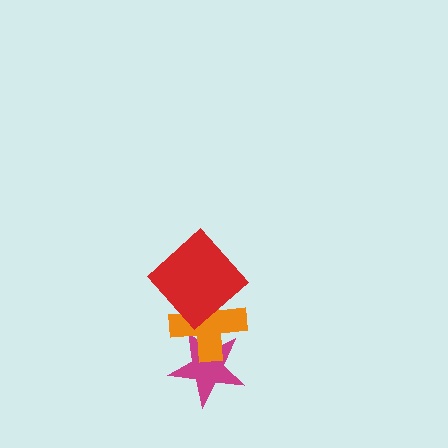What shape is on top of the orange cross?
The red diamond is on top of the orange cross.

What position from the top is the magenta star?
The magenta star is 3rd from the top.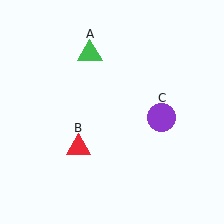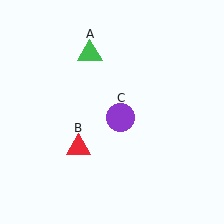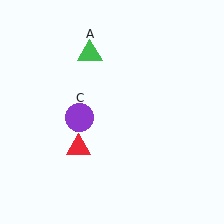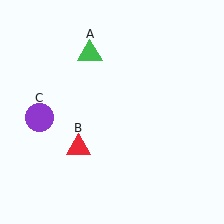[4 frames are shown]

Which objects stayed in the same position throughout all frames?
Green triangle (object A) and red triangle (object B) remained stationary.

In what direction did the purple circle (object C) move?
The purple circle (object C) moved left.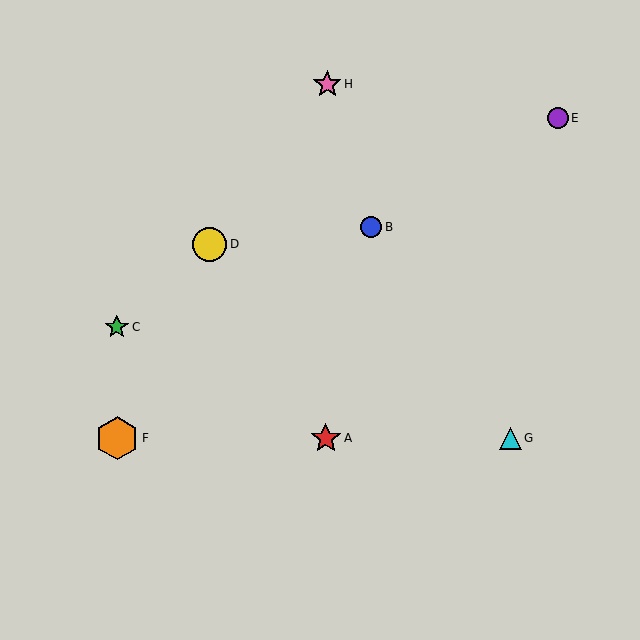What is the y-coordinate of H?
Object H is at y≈84.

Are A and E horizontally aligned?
No, A is at y≈438 and E is at y≈118.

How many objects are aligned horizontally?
3 objects (A, F, G) are aligned horizontally.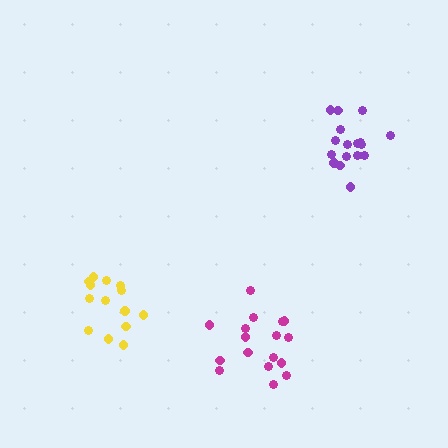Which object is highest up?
The purple cluster is topmost.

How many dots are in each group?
Group 1: 17 dots, Group 2: 14 dots, Group 3: 17 dots (48 total).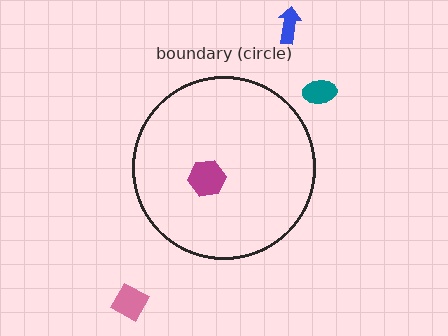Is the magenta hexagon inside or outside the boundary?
Inside.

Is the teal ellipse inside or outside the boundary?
Outside.